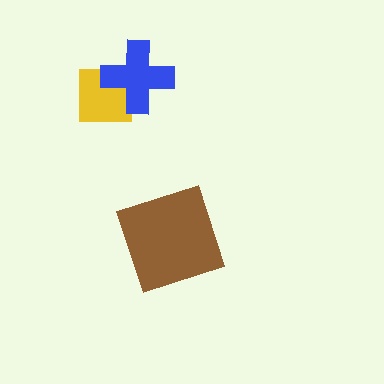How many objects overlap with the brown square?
0 objects overlap with the brown square.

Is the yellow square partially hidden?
Yes, it is partially covered by another shape.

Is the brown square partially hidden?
No, no other shape covers it.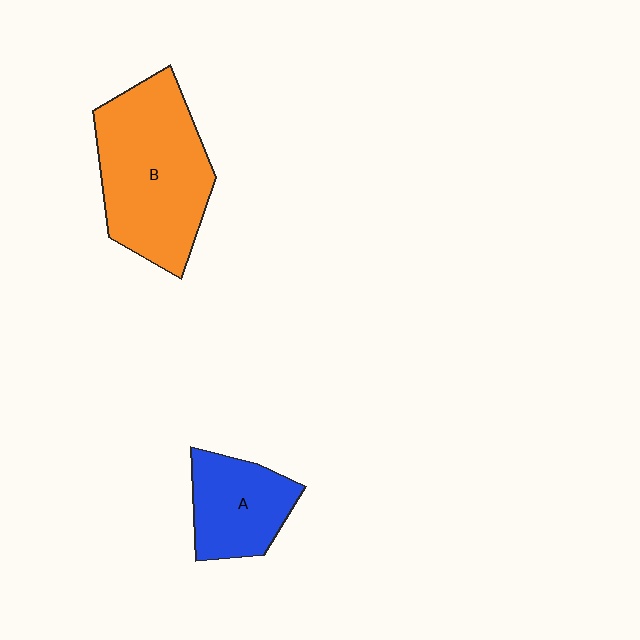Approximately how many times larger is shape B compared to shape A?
Approximately 1.9 times.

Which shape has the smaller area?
Shape A (blue).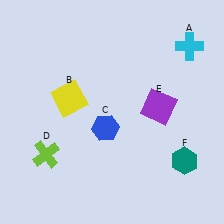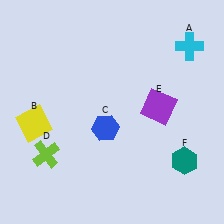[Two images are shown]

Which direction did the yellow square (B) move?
The yellow square (B) moved left.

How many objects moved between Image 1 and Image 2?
1 object moved between the two images.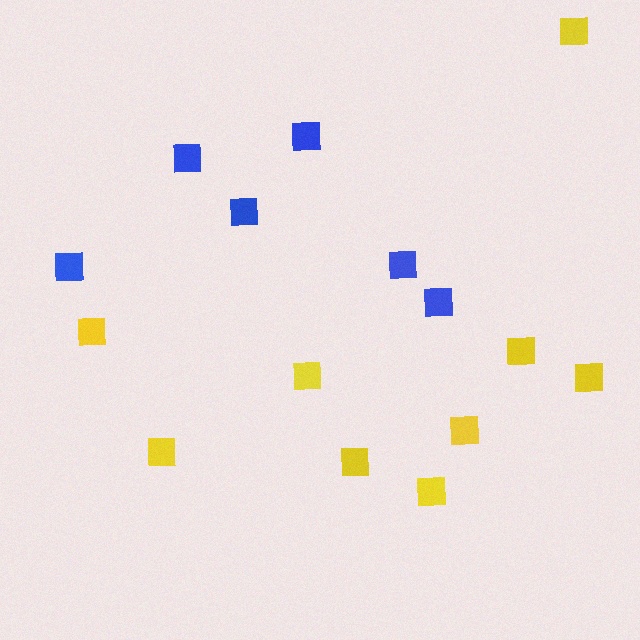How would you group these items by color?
There are 2 groups: one group of yellow squares (9) and one group of blue squares (6).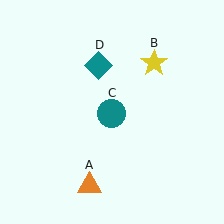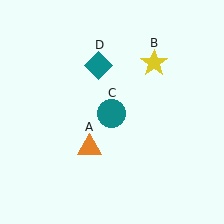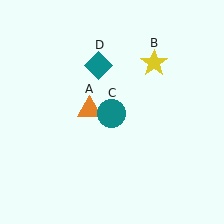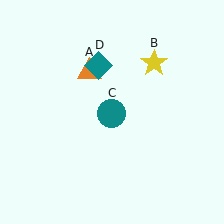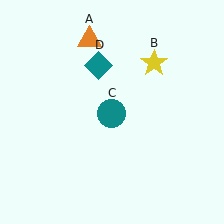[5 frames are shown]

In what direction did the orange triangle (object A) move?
The orange triangle (object A) moved up.